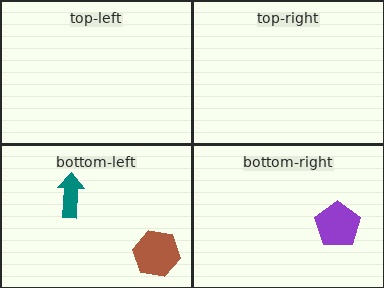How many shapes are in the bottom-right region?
1.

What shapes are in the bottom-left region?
The teal arrow, the brown hexagon.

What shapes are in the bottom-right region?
The purple pentagon.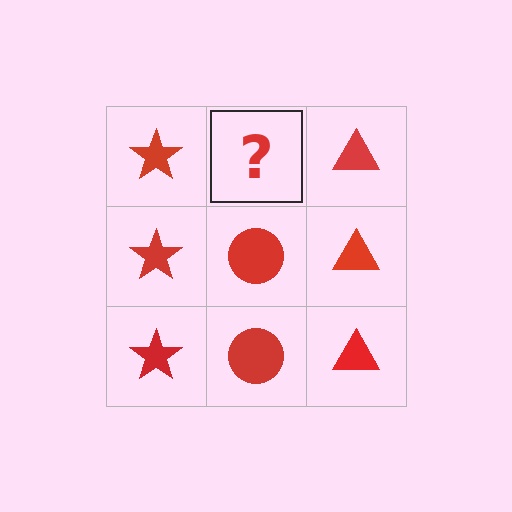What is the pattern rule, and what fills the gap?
The rule is that each column has a consistent shape. The gap should be filled with a red circle.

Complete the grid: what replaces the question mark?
The question mark should be replaced with a red circle.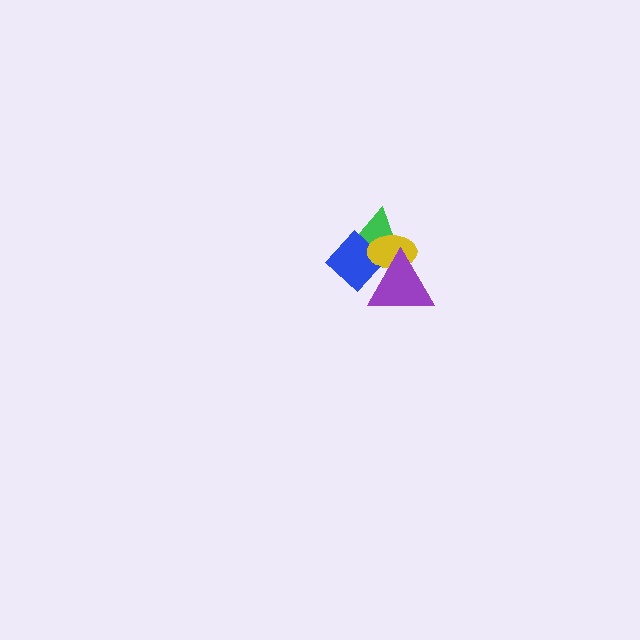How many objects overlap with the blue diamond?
3 objects overlap with the blue diamond.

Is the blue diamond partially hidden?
Yes, it is partially covered by another shape.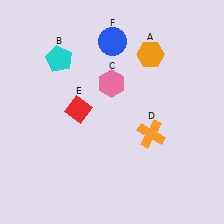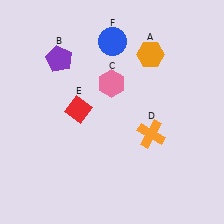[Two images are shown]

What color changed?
The pentagon (B) changed from cyan in Image 1 to purple in Image 2.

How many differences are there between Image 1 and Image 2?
There is 1 difference between the two images.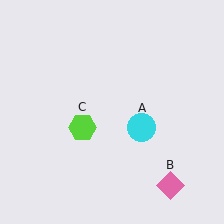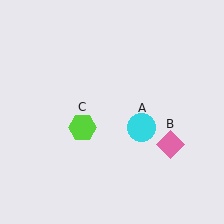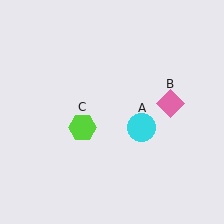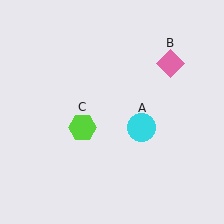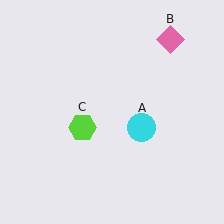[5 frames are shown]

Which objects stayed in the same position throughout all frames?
Cyan circle (object A) and lime hexagon (object C) remained stationary.